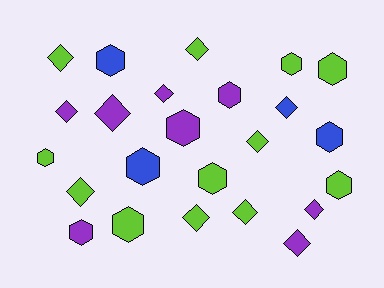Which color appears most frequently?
Lime, with 12 objects.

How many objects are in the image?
There are 24 objects.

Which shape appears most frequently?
Diamond, with 12 objects.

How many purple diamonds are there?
There are 5 purple diamonds.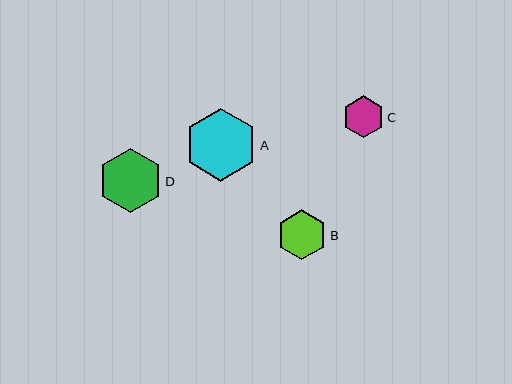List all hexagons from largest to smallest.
From largest to smallest: A, D, B, C.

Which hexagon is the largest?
Hexagon A is the largest with a size of approximately 73 pixels.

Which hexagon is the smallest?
Hexagon C is the smallest with a size of approximately 42 pixels.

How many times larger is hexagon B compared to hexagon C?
Hexagon B is approximately 1.2 times the size of hexagon C.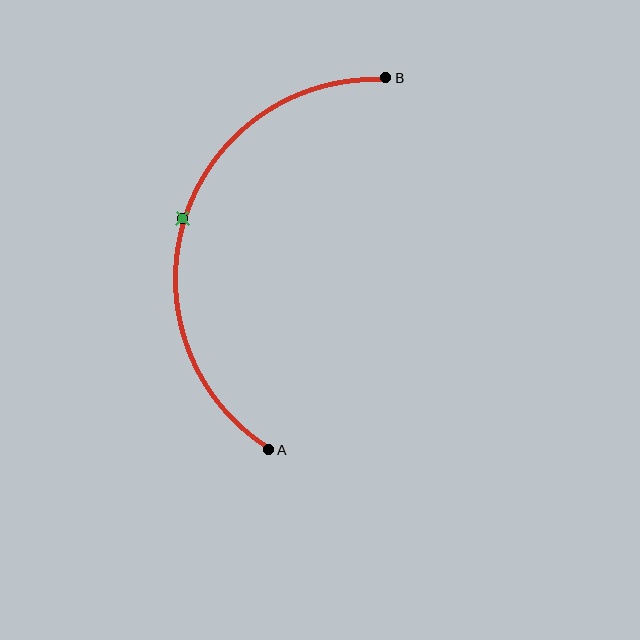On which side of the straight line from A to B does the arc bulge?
The arc bulges to the left of the straight line connecting A and B.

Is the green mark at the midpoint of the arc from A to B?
Yes. The green mark lies on the arc at equal arc-length from both A and B — it is the arc midpoint.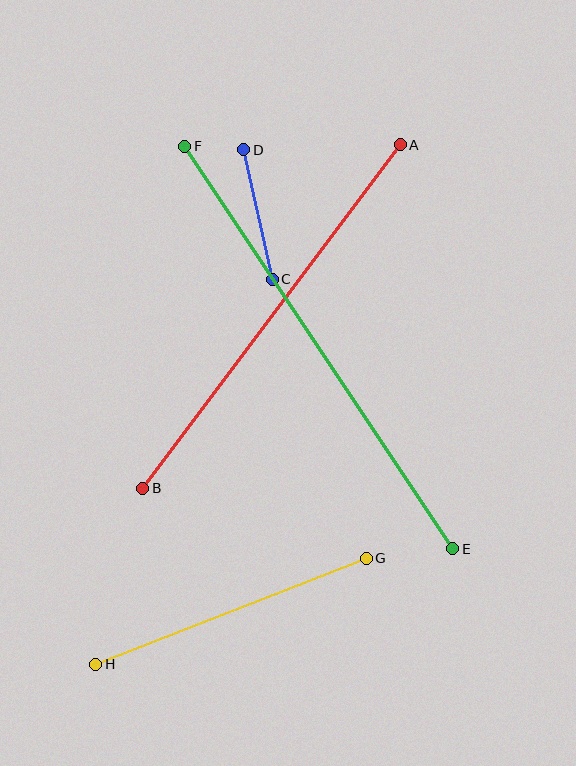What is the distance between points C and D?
The distance is approximately 133 pixels.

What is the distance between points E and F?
The distance is approximately 483 pixels.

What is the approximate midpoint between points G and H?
The midpoint is at approximately (231, 611) pixels.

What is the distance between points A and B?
The distance is approximately 429 pixels.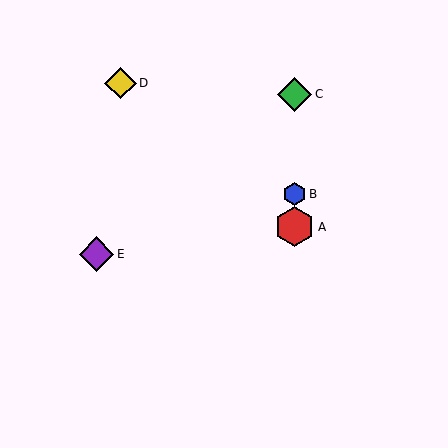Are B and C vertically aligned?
Yes, both are at x≈295.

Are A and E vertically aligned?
No, A is at x≈295 and E is at x≈96.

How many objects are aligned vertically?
3 objects (A, B, C) are aligned vertically.